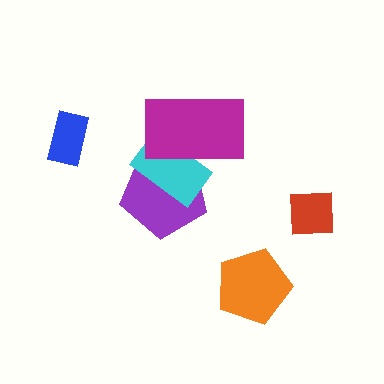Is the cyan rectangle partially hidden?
Yes, it is partially covered by another shape.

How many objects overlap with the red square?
0 objects overlap with the red square.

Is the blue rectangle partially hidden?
No, no other shape covers it.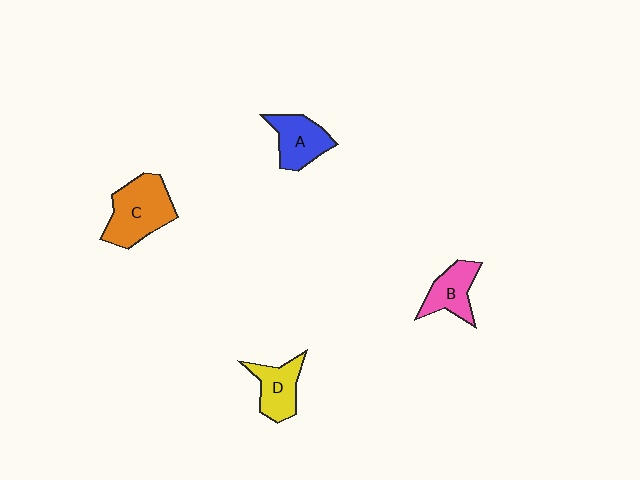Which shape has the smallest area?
Shape D (yellow).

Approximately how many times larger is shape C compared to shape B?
Approximately 1.6 times.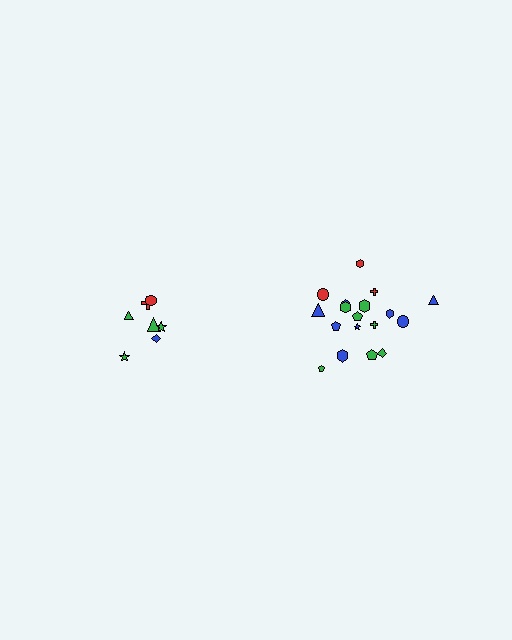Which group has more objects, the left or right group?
The right group.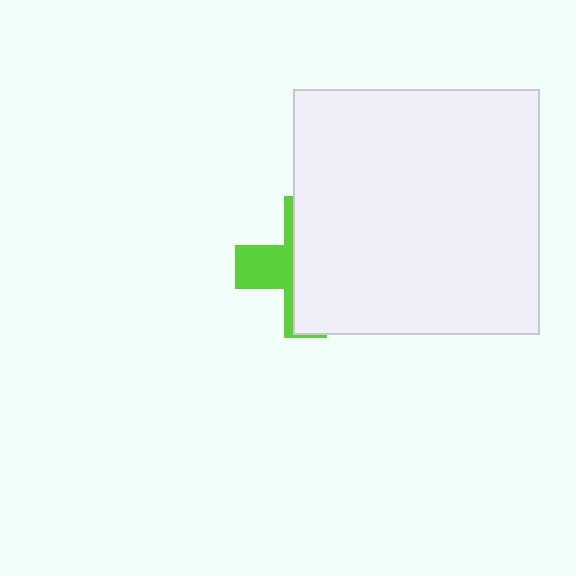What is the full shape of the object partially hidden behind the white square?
The partially hidden object is a lime cross.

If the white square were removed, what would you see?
You would see the complete lime cross.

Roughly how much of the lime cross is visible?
A small part of it is visible (roughly 34%).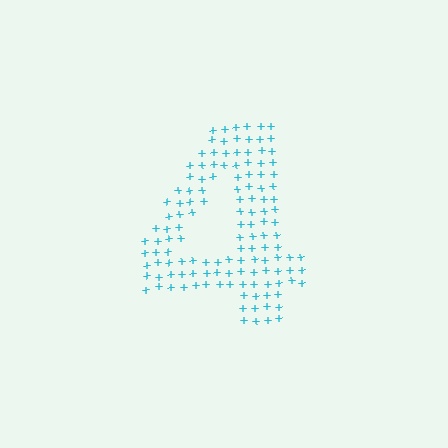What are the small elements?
The small elements are plus signs.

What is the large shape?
The large shape is the digit 4.